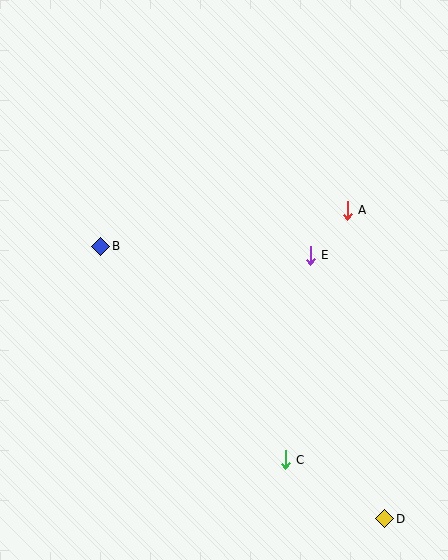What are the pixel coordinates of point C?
Point C is at (285, 460).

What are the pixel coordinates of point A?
Point A is at (347, 210).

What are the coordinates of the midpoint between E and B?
The midpoint between E and B is at (206, 251).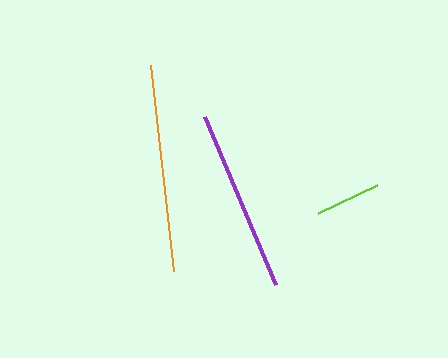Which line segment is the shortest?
The lime line is the shortest at approximately 66 pixels.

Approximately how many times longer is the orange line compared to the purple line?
The orange line is approximately 1.1 times the length of the purple line.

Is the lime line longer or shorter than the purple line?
The purple line is longer than the lime line.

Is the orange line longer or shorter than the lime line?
The orange line is longer than the lime line.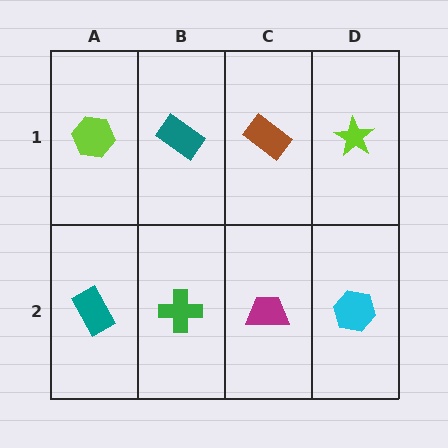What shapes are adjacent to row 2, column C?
A brown rectangle (row 1, column C), a green cross (row 2, column B), a cyan hexagon (row 2, column D).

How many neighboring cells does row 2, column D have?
2.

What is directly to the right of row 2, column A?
A green cross.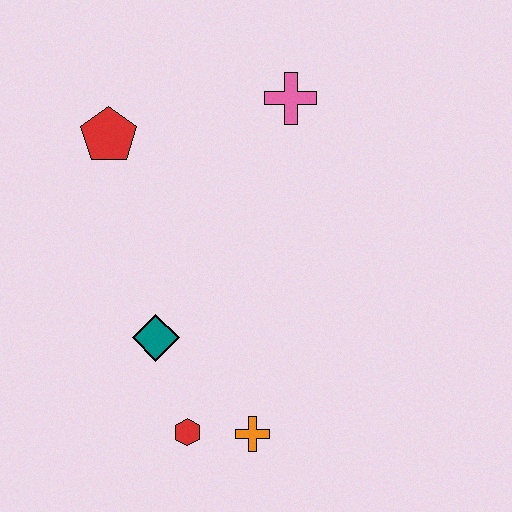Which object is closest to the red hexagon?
The orange cross is closest to the red hexagon.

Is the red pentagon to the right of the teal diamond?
No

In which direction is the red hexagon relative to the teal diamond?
The red hexagon is below the teal diamond.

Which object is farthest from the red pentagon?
The orange cross is farthest from the red pentagon.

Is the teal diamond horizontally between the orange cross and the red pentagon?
Yes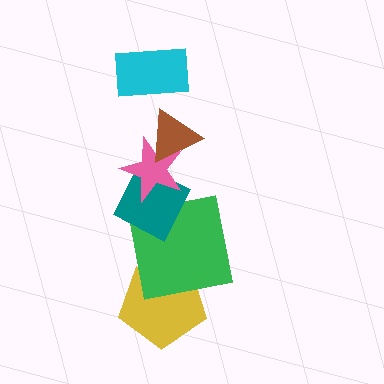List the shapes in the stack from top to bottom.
From top to bottom: the cyan rectangle, the brown triangle, the pink star, the teal diamond, the green square, the yellow pentagon.